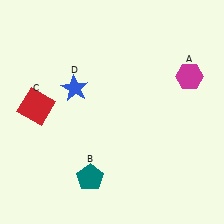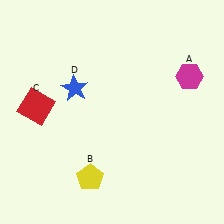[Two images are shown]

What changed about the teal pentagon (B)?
In Image 1, B is teal. In Image 2, it changed to yellow.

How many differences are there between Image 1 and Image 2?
There is 1 difference between the two images.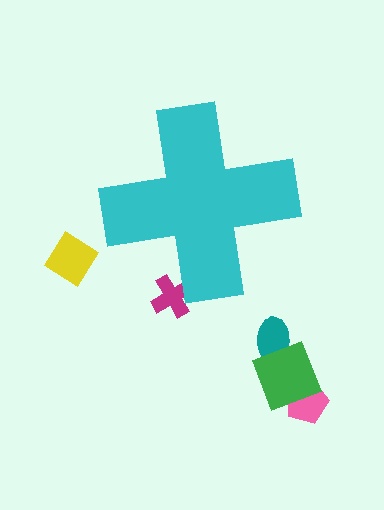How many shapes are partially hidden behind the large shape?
1 shape is partially hidden.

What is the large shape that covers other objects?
A cyan cross.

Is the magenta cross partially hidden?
Yes, the magenta cross is partially hidden behind the cyan cross.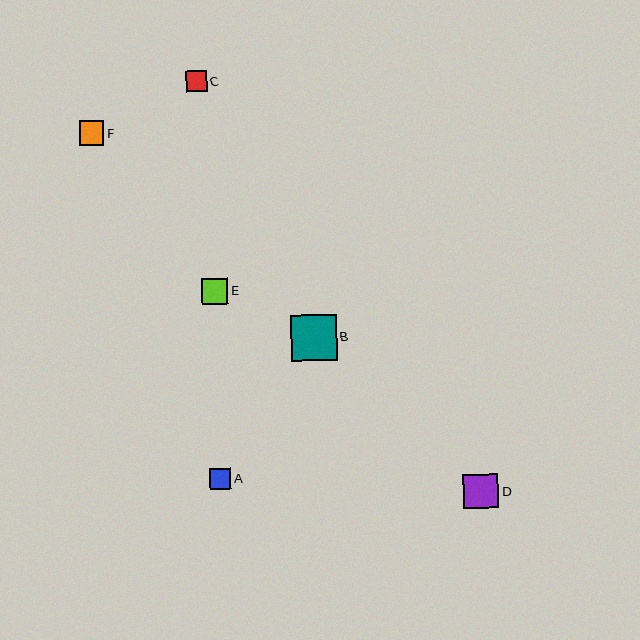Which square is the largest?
Square B is the largest with a size of approximately 46 pixels.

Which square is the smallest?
Square C is the smallest with a size of approximately 21 pixels.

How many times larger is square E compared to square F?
Square E is approximately 1.1 times the size of square F.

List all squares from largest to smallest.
From largest to smallest: B, D, E, F, A, C.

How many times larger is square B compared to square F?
Square B is approximately 1.9 times the size of square F.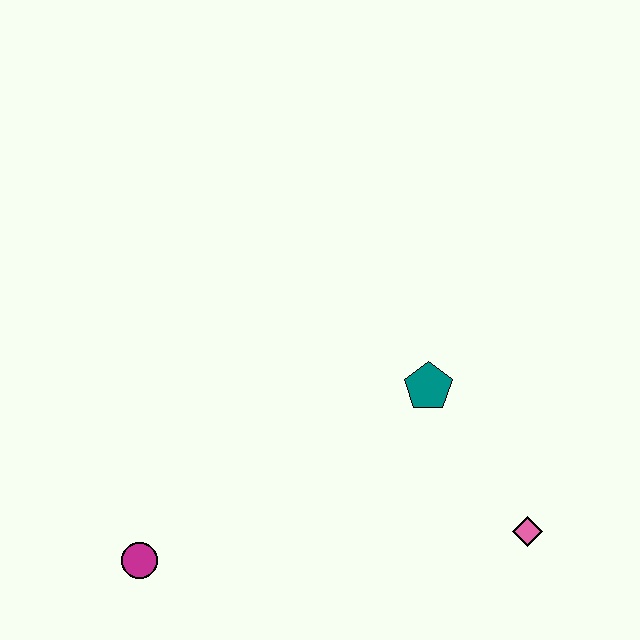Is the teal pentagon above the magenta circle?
Yes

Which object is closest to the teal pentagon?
The pink diamond is closest to the teal pentagon.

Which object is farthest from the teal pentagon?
The magenta circle is farthest from the teal pentagon.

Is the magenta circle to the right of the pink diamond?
No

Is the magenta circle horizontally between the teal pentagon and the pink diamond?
No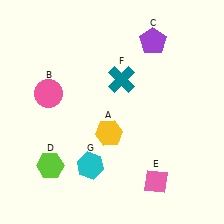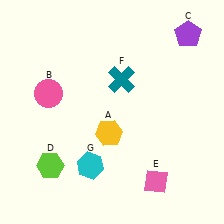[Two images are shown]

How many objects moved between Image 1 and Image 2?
1 object moved between the two images.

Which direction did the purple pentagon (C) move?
The purple pentagon (C) moved right.